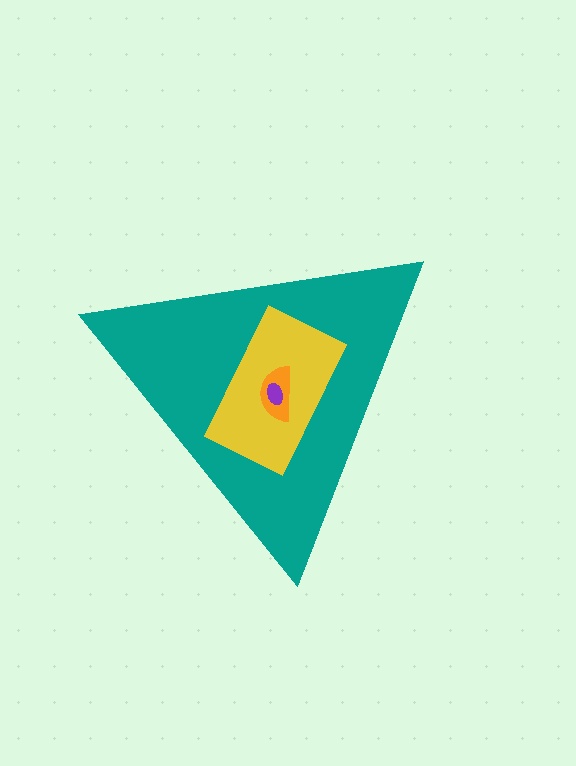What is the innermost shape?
The purple ellipse.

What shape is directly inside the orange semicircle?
The purple ellipse.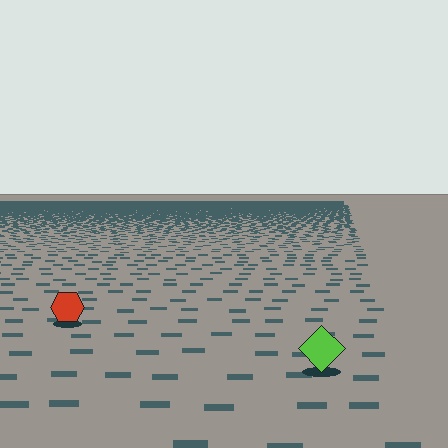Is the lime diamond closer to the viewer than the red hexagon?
Yes. The lime diamond is closer — you can tell from the texture gradient: the ground texture is coarser near it.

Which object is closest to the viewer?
The lime diamond is closest. The texture marks near it are larger and more spread out.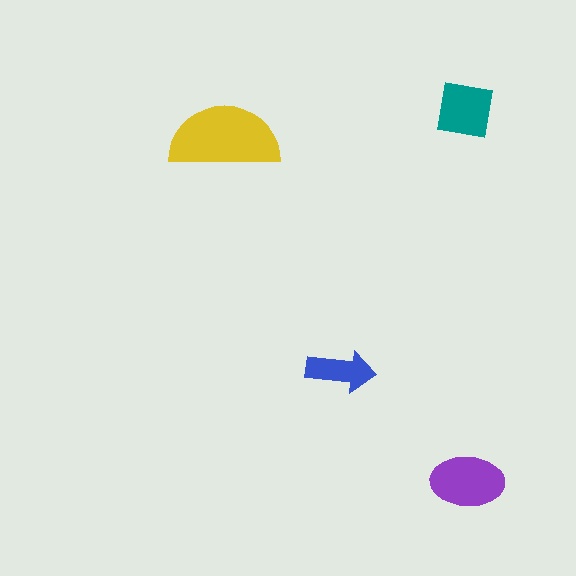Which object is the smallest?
The blue arrow.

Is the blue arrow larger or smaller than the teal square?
Smaller.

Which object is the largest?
The yellow semicircle.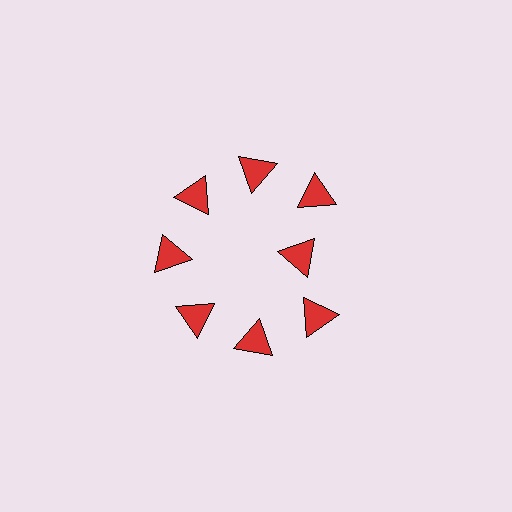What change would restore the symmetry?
The symmetry would be restored by moving it outward, back onto the ring so that all 8 triangles sit at equal angles and equal distance from the center.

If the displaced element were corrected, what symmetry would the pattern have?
It would have 8-fold rotational symmetry — the pattern would map onto itself every 45 degrees.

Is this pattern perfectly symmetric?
No. The 8 red triangles are arranged in a ring, but one element near the 3 o'clock position is pulled inward toward the center, breaking the 8-fold rotational symmetry.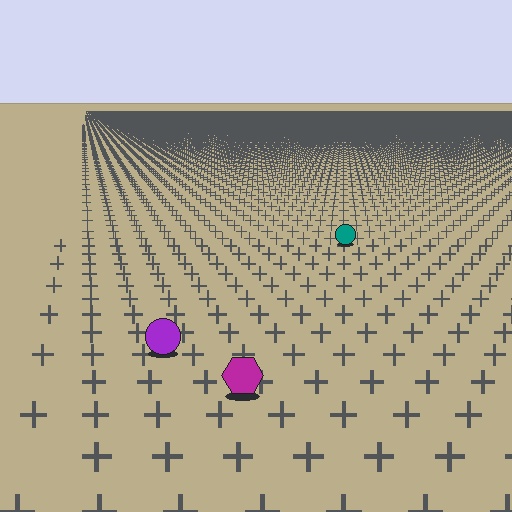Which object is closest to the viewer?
The magenta hexagon is closest. The texture marks near it are larger and more spread out.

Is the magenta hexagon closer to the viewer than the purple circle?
Yes. The magenta hexagon is closer — you can tell from the texture gradient: the ground texture is coarser near it.